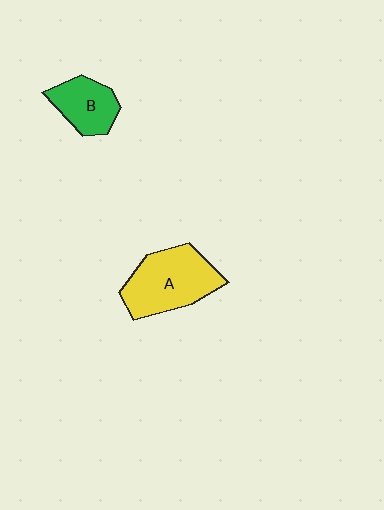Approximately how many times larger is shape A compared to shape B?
Approximately 1.7 times.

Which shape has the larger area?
Shape A (yellow).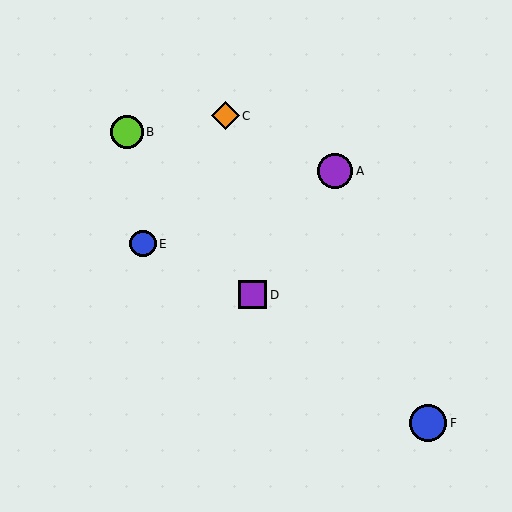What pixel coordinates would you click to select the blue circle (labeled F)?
Click at (428, 423) to select the blue circle F.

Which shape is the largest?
The blue circle (labeled F) is the largest.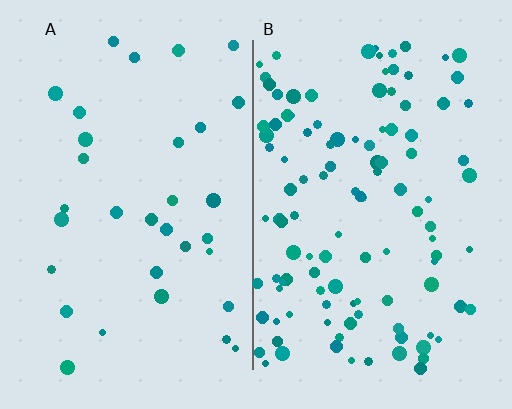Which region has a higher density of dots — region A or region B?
B (the right).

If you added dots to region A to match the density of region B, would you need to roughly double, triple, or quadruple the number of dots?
Approximately quadruple.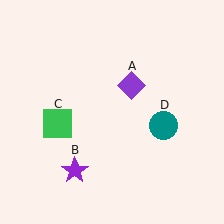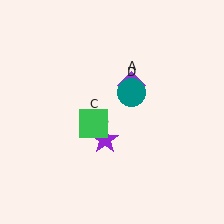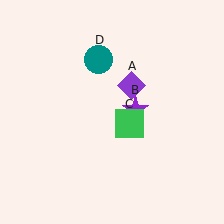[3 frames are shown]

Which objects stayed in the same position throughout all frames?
Purple diamond (object A) remained stationary.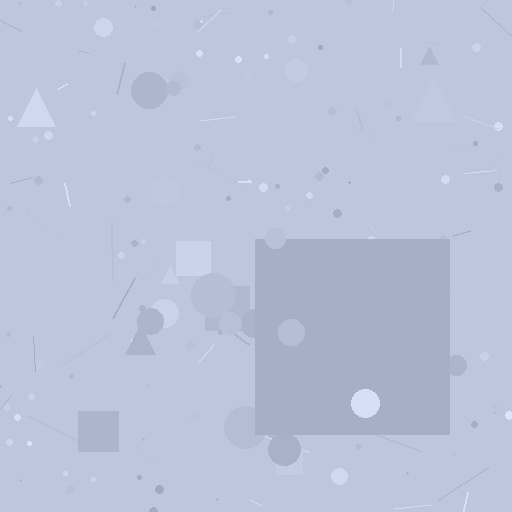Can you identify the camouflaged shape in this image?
The camouflaged shape is a square.